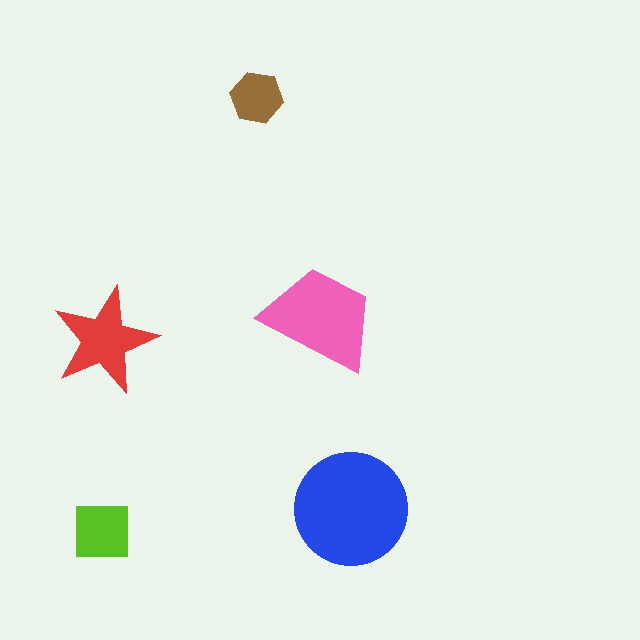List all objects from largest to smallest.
The blue circle, the pink trapezoid, the red star, the lime square, the brown hexagon.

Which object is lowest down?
The lime square is bottommost.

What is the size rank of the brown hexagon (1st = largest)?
5th.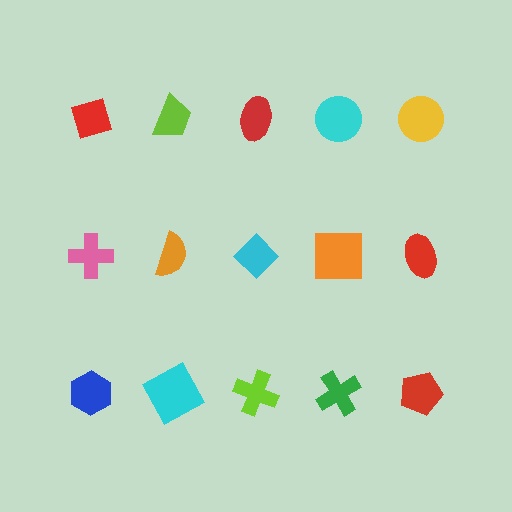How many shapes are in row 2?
5 shapes.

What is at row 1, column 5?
A yellow circle.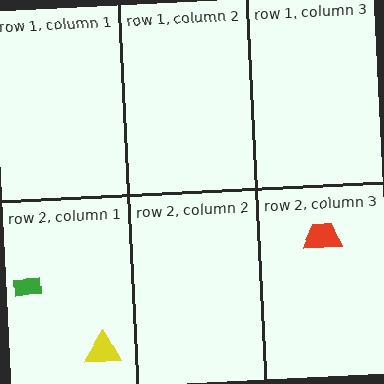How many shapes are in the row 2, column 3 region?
1.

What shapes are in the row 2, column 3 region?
The red trapezoid.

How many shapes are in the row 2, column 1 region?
2.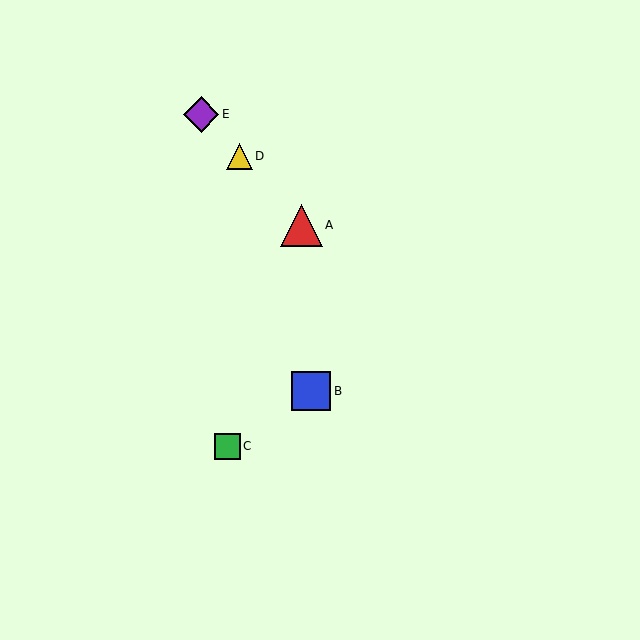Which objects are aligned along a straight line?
Objects A, D, E are aligned along a straight line.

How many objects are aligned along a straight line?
3 objects (A, D, E) are aligned along a straight line.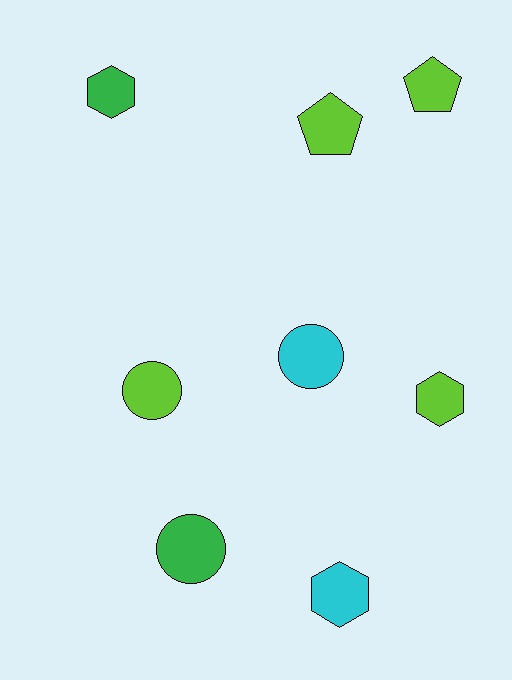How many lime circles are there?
There is 1 lime circle.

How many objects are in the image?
There are 8 objects.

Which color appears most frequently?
Lime, with 4 objects.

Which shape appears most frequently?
Circle, with 3 objects.